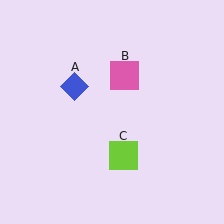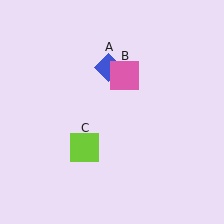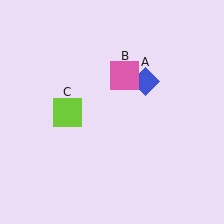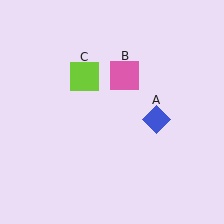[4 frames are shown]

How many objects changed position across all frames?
2 objects changed position: blue diamond (object A), lime square (object C).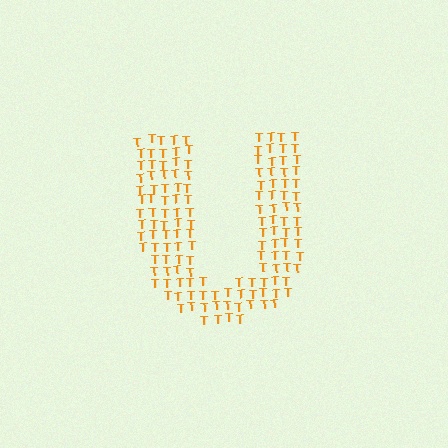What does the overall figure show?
The overall figure shows the letter U.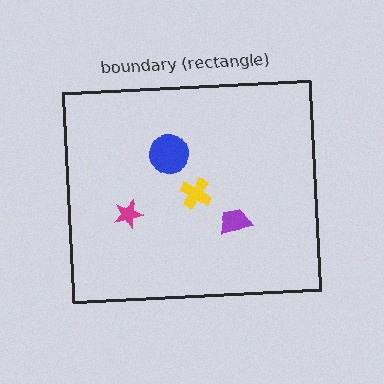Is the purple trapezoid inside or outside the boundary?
Inside.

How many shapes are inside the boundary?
4 inside, 0 outside.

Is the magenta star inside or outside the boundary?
Inside.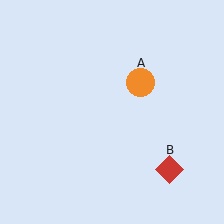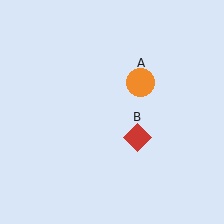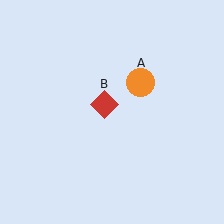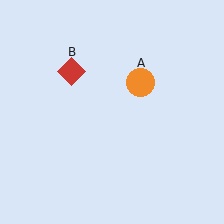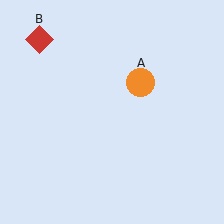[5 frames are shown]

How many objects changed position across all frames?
1 object changed position: red diamond (object B).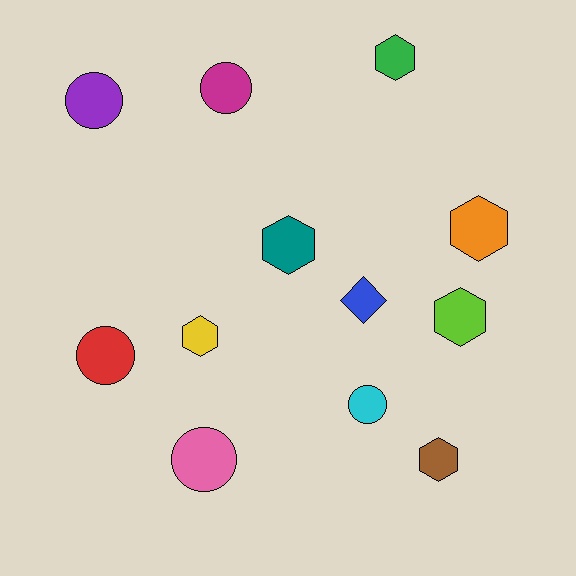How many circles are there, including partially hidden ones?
There are 5 circles.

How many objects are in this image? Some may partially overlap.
There are 12 objects.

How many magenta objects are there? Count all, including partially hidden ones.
There is 1 magenta object.